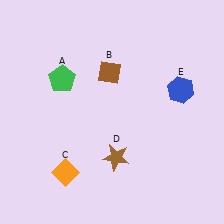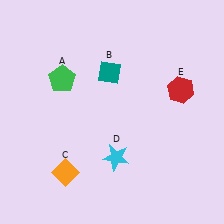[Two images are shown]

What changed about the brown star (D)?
In Image 1, D is brown. In Image 2, it changed to cyan.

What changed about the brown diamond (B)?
In Image 1, B is brown. In Image 2, it changed to teal.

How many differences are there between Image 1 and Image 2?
There are 3 differences between the two images.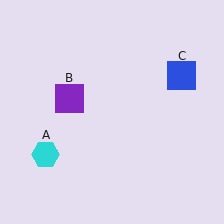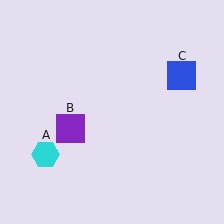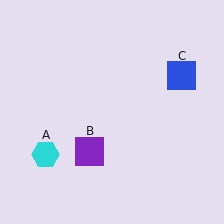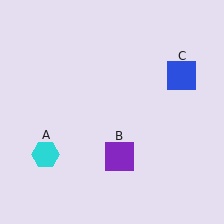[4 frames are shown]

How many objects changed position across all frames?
1 object changed position: purple square (object B).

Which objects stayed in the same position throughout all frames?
Cyan hexagon (object A) and blue square (object C) remained stationary.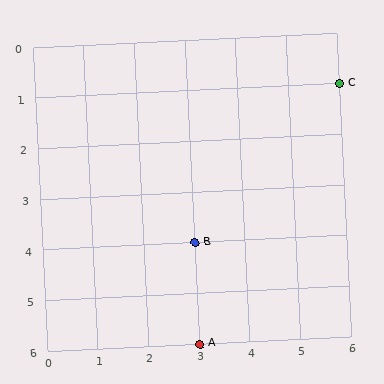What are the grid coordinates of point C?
Point C is at grid coordinates (6, 1).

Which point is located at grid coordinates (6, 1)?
Point C is at (6, 1).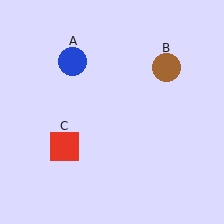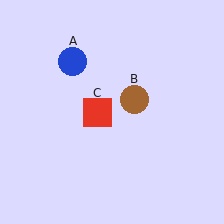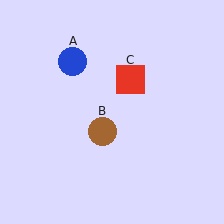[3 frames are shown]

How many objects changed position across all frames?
2 objects changed position: brown circle (object B), red square (object C).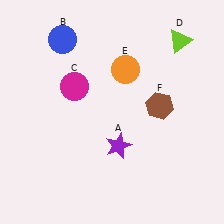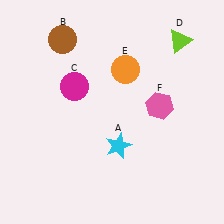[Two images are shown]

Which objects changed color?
A changed from purple to cyan. B changed from blue to brown. F changed from brown to pink.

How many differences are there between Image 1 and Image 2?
There are 3 differences between the two images.